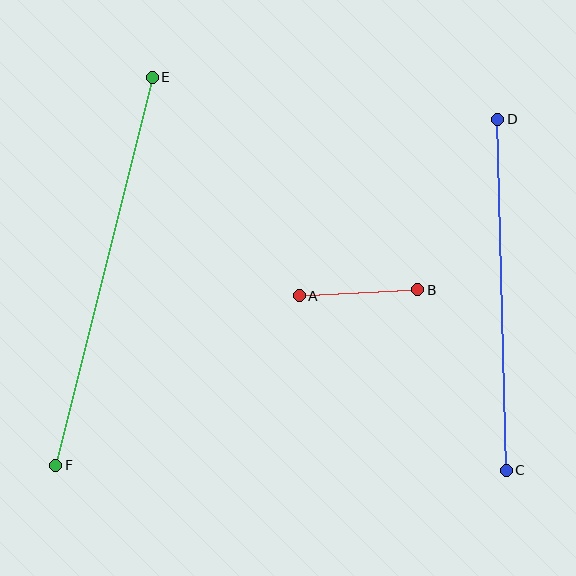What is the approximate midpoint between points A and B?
The midpoint is at approximately (359, 293) pixels.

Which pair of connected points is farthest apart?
Points E and F are farthest apart.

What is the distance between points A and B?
The distance is approximately 119 pixels.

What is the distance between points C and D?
The distance is approximately 351 pixels.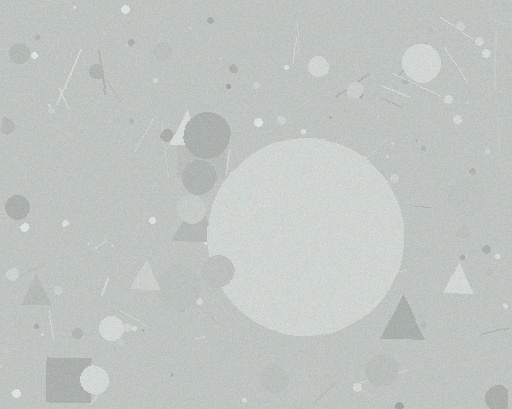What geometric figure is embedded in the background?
A circle is embedded in the background.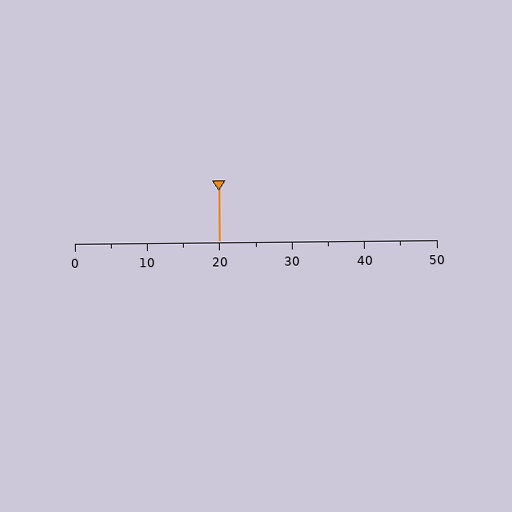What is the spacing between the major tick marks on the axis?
The major ticks are spaced 10 apart.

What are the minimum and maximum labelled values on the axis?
The axis runs from 0 to 50.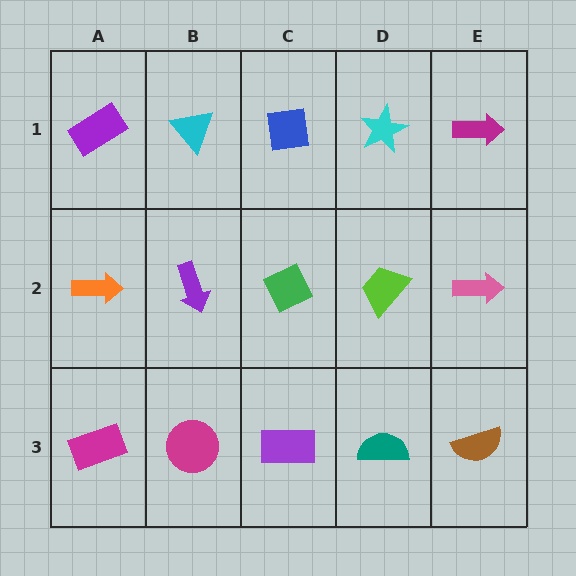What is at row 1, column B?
A cyan triangle.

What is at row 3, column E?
A brown semicircle.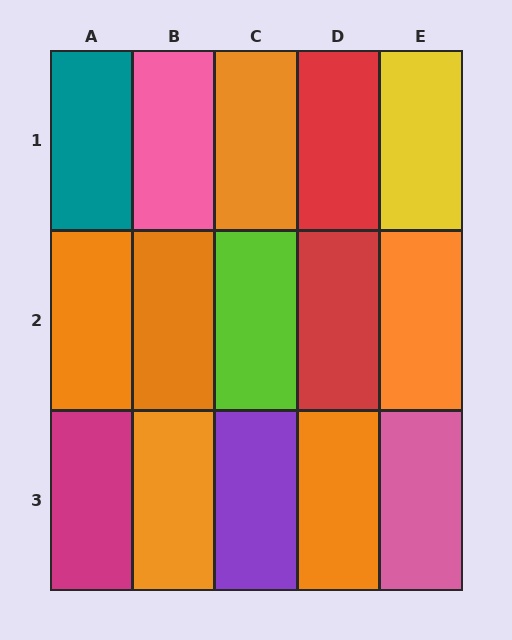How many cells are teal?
1 cell is teal.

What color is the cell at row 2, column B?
Orange.